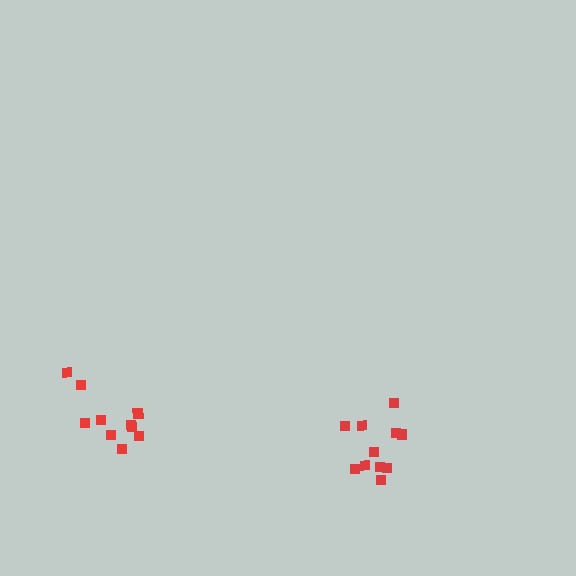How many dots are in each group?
Group 1: 10 dots, Group 2: 11 dots (21 total).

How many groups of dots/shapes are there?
There are 2 groups.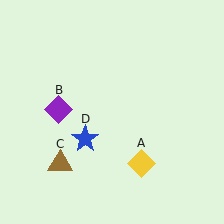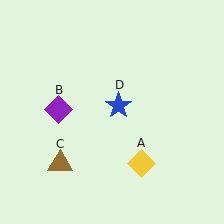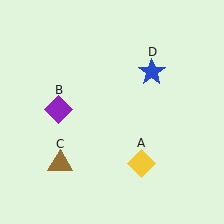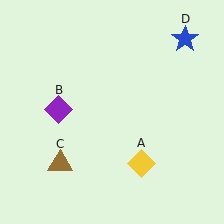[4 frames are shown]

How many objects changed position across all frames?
1 object changed position: blue star (object D).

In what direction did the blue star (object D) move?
The blue star (object D) moved up and to the right.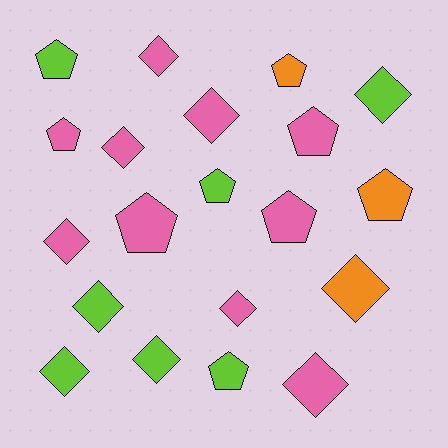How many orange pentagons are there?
There are 2 orange pentagons.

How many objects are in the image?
There are 20 objects.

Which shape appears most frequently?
Diamond, with 11 objects.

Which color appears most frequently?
Pink, with 10 objects.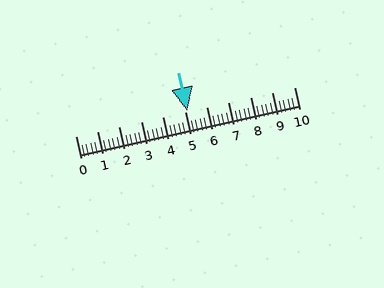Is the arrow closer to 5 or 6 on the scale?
The arrow is closer to 5.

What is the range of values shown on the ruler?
The ruler shows values from 0 to 10.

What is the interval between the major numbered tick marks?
The major tick marks are spaced 1 units apart.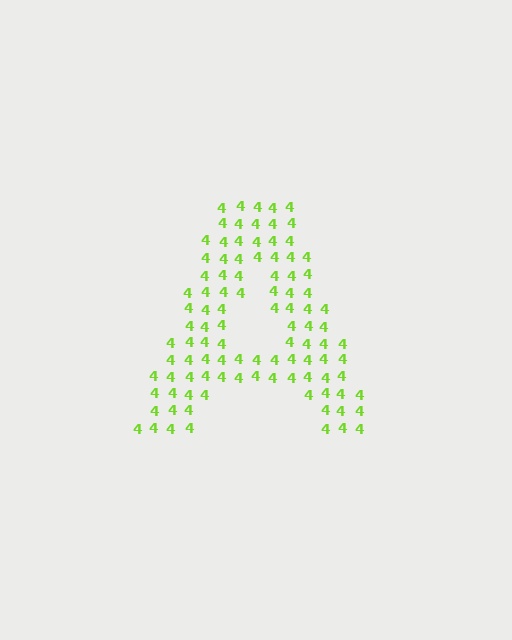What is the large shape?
The large shape is the letter A.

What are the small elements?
The small elements are digit 4's.